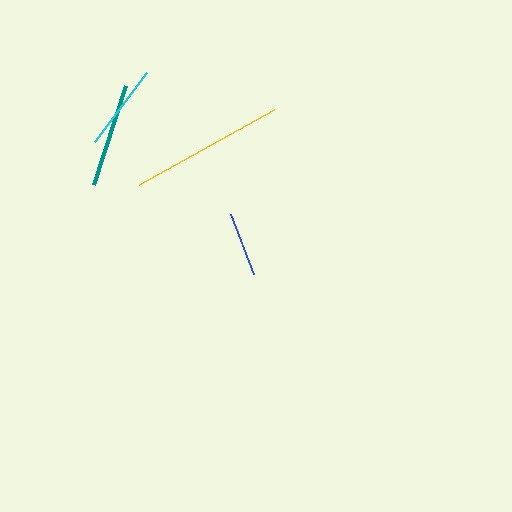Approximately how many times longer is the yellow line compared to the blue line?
The yellow line is approximately 2.4 times the length of the blue line.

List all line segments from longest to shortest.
From longest to shortest: yellow, teal, cyan, blue.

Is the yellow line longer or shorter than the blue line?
The yellow line is longer than the blue line.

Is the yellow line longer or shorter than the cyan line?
The yellow line is longer than the cyan line.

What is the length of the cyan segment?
The cyan segment is approximately 86 pixels long.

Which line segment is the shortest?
The blue line is the shortest at approximately 64 pixels.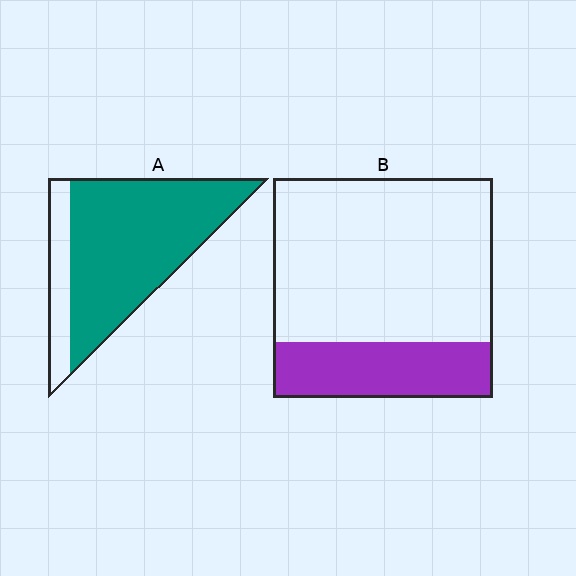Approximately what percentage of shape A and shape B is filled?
A is approximately 80% and B is approximately 25%.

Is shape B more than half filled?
No.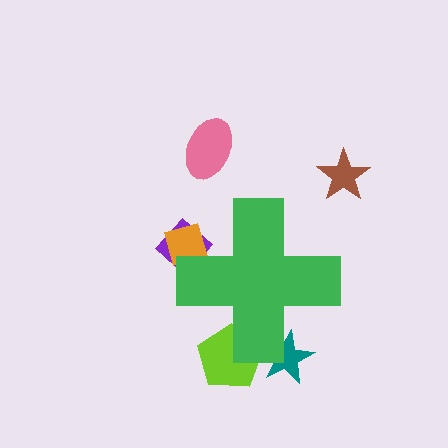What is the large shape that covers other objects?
A green cross.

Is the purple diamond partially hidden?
Yes, the purple diamond is partially hidden behind the green cross.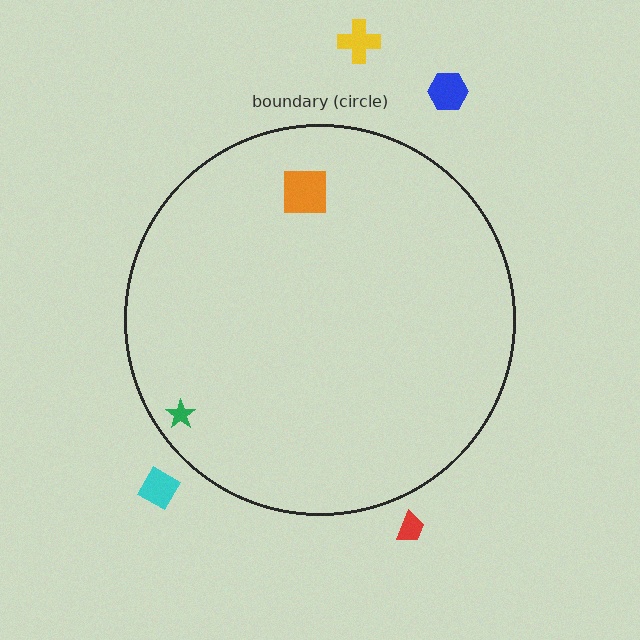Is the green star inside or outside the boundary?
Inside.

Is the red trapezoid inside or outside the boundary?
Outside.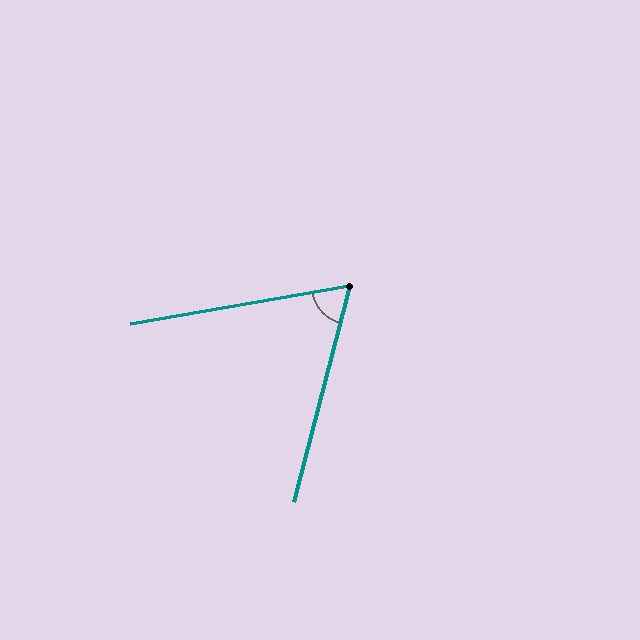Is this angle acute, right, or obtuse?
It is acute.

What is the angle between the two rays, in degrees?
Approximately 66 degrees.